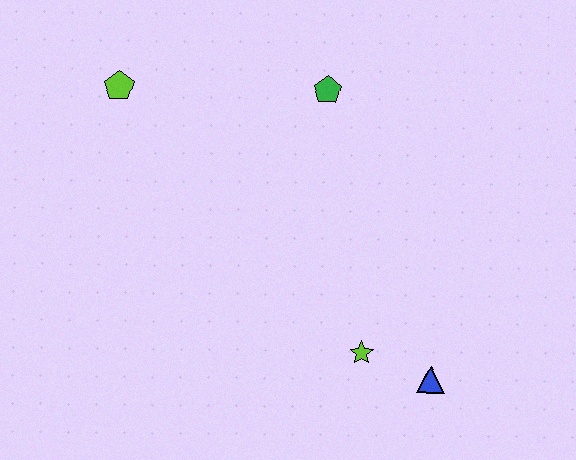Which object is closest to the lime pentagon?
The green pentagon is closest to the lime pentagon.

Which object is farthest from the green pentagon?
The blue triangle is farthest from the green pentagon.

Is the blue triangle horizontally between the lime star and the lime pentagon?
No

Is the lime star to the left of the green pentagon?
No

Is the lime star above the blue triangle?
Yes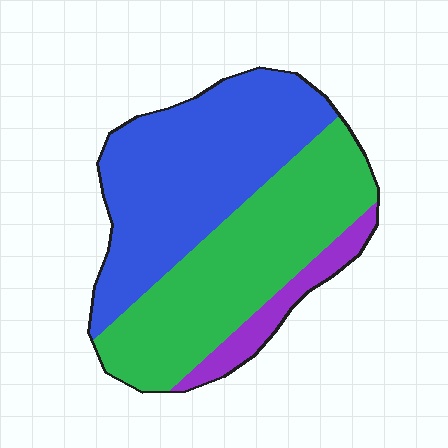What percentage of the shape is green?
Green takes up between a third and a half of the shape.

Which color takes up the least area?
Purple, at roughly 10%.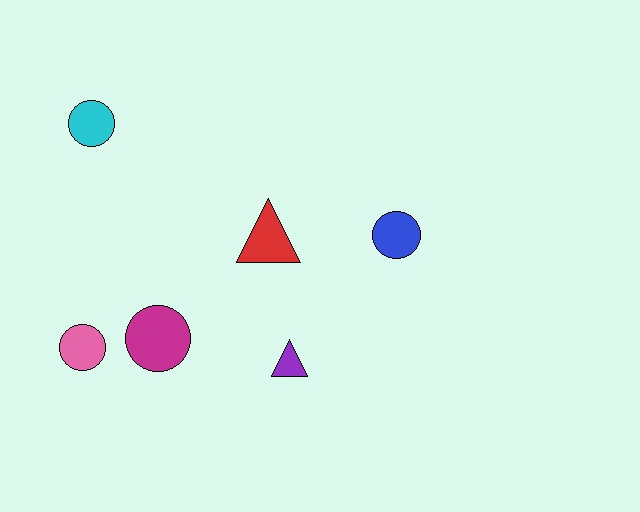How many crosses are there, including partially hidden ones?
There are no crosses.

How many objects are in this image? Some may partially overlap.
There are 6 objects.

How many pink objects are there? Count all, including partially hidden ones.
There is 1 pink object.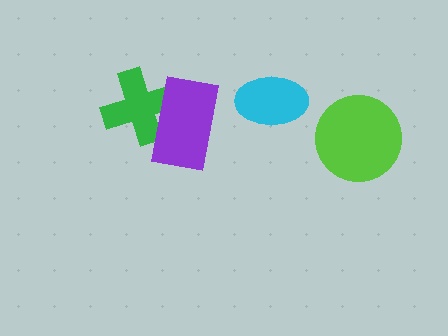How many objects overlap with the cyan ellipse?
0 objects overlap with the cyan ellipse.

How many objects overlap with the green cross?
1 object overlaps with the green cross.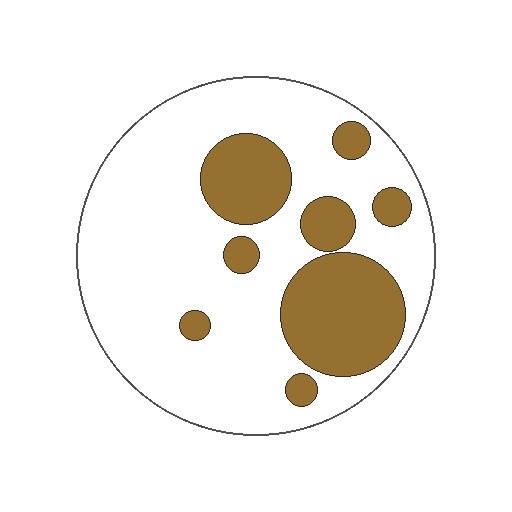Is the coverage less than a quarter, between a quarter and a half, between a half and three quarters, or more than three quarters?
Between a quarter and a half.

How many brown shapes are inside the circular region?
8.